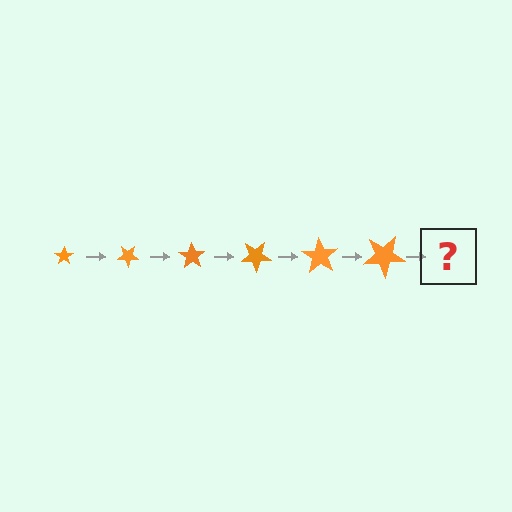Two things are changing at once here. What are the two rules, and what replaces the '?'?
The two rules are that the star grows larger each step and it rotates 35 degrees each step. The '?' should be a star, larger than the previous one and rotated 210 degrees from the start.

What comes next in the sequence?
The next element should be a star, larger than the previous one and rotated 210 degrees from the start.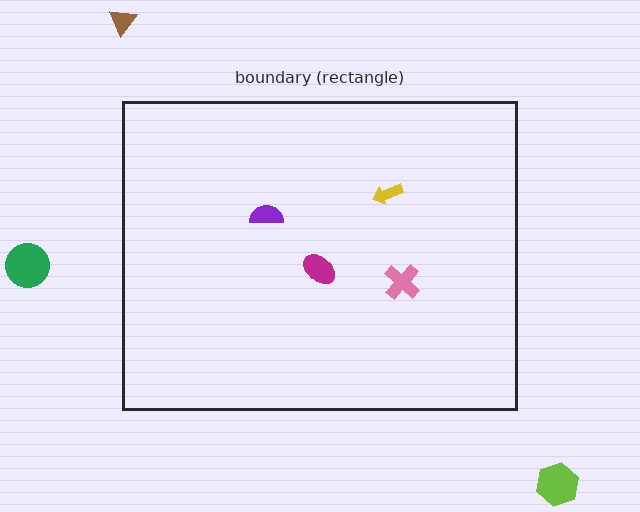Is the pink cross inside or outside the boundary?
Inside.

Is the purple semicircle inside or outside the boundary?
Inside.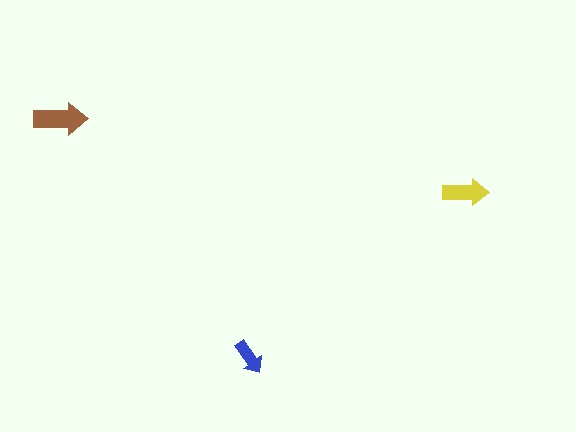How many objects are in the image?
There are 3 objects in the image.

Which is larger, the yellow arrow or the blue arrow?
The yellow one.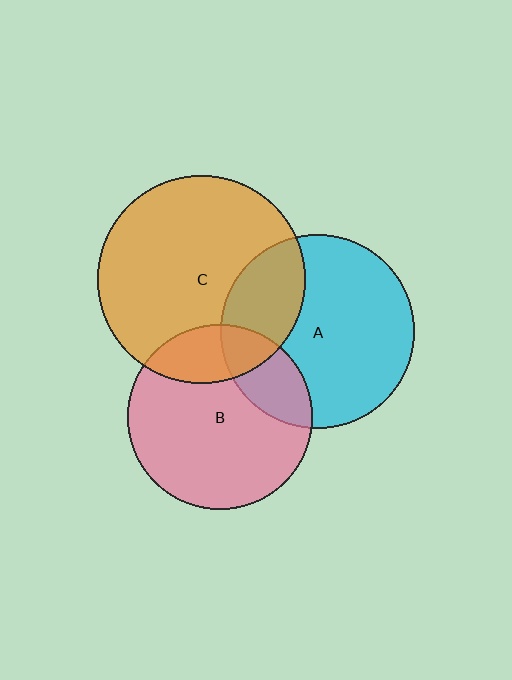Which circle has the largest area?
Circle C (orange).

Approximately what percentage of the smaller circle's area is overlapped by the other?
Approximately 20%.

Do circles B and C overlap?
Yes.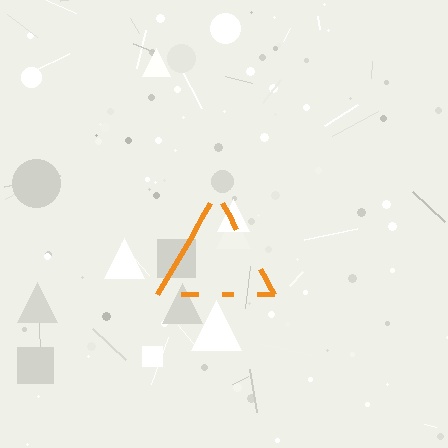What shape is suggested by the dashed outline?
The dashed outline suggests a triangle.